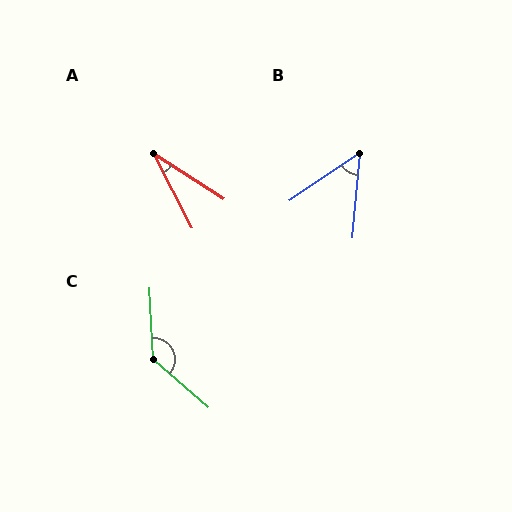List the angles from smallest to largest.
A (29°), B (51°), C (134°).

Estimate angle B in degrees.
Approximately 51 degrees.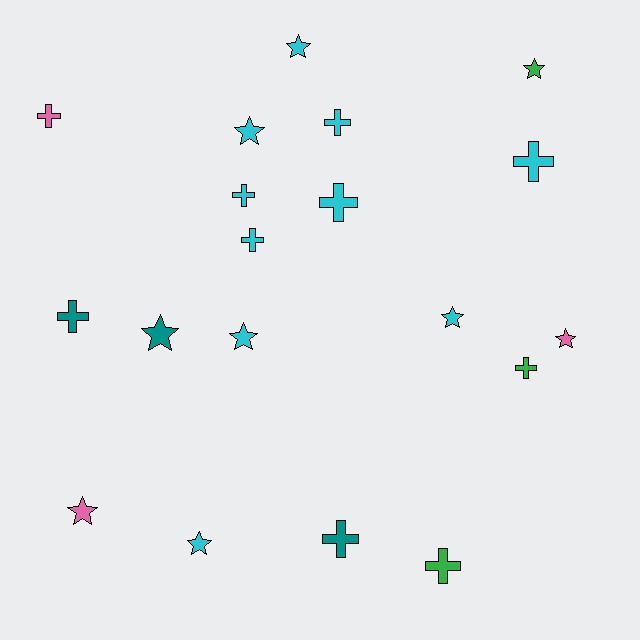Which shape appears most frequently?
Cross, with 10 objects.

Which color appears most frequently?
Cyan, with 10 objects.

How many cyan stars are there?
There are 5 cyan stars.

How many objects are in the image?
There are 19 objects.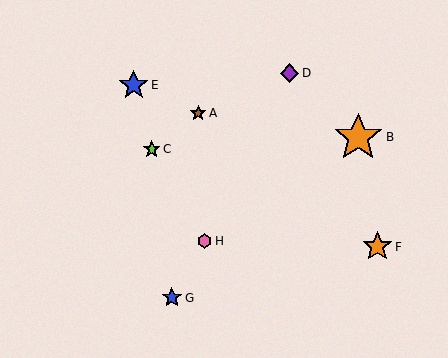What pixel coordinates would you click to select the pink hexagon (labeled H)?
Click at (204, 241) to select the pink hexagon H.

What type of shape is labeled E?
Shape E is a blue star.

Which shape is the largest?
The orange star (labeled B) is the largest.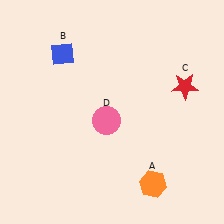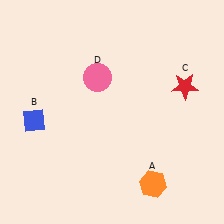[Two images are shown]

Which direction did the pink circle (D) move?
The pink circle (D) moved up.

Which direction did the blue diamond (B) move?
The blue diamond (B) moved down.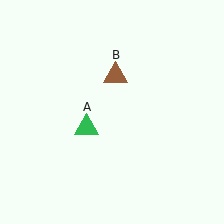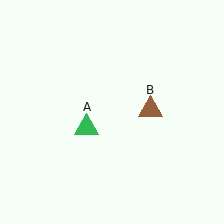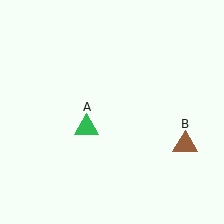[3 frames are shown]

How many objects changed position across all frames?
1 object changed position: brown triangle (object B).